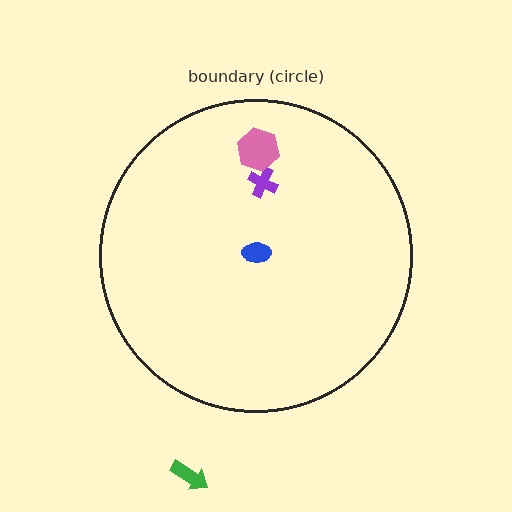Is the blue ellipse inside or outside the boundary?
Inside.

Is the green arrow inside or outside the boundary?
Outside.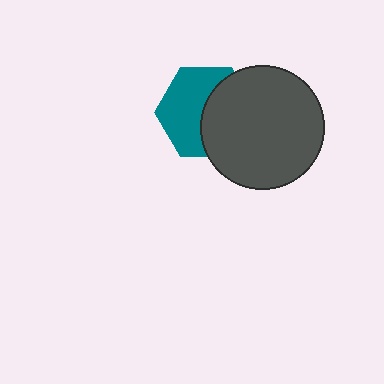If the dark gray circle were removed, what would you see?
You would see the complete teal hexagon.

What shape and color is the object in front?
The object in front is a dark gray circle.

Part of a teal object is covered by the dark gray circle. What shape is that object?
It is a hexagon.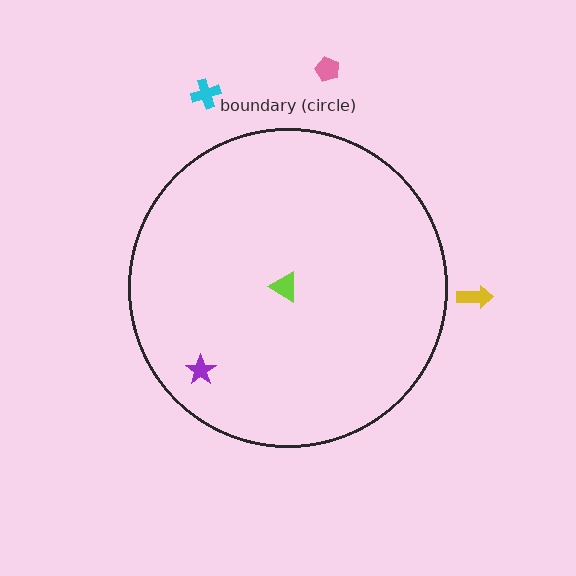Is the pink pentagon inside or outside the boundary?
Outside.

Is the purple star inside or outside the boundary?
Inside.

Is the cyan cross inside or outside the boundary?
Outside.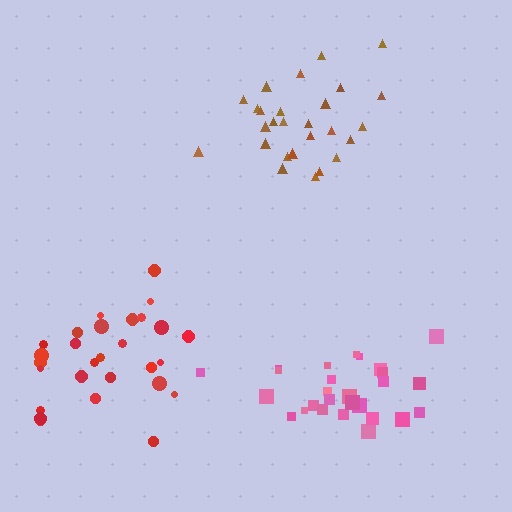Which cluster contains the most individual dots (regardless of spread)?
Red (29).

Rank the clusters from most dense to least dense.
brown, pink, red.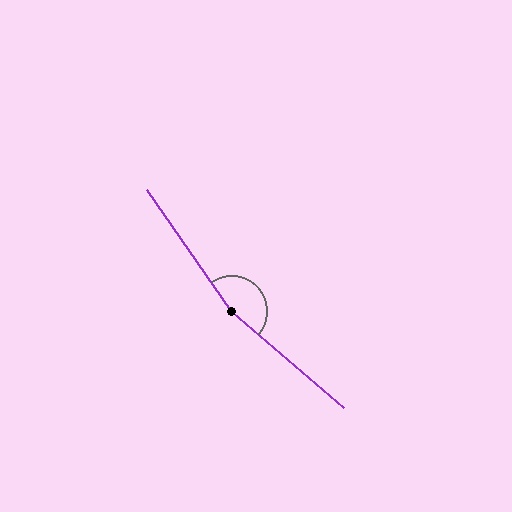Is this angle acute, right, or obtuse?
It is obtuse.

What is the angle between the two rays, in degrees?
Approximately 165 degrees.